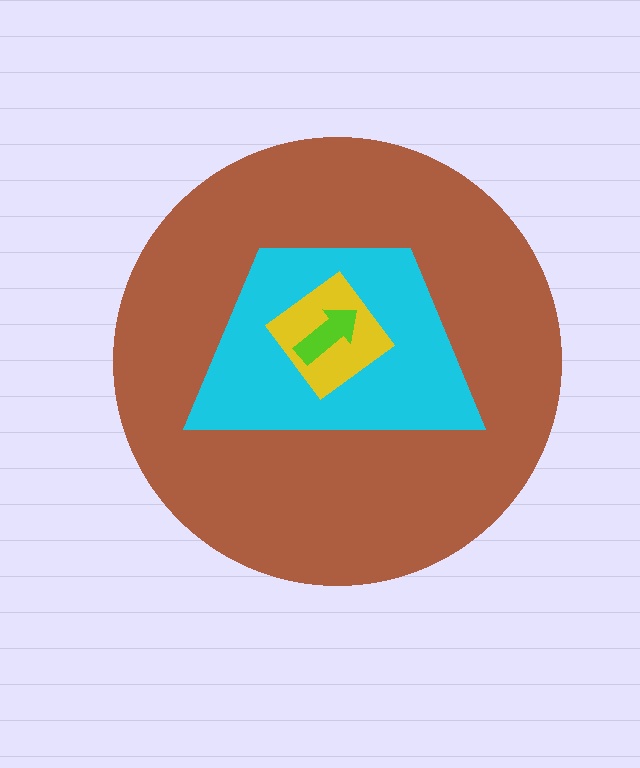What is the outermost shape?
The brown circle.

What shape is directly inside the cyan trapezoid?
The yellow diamond.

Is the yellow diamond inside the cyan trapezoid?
Yes.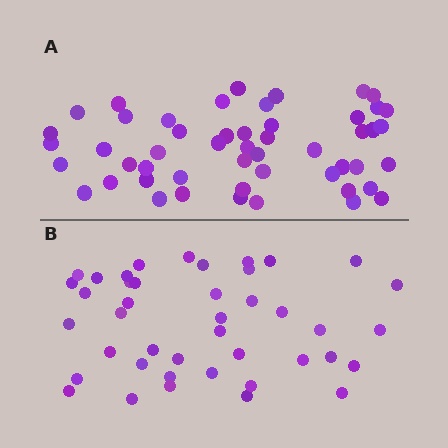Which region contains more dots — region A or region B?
Region A (the top region) has more dots.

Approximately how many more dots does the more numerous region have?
Region A has roughly 8 or so more dots than region B.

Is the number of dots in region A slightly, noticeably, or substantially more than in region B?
Region A has only slightly more — the two regions are fairly close. The ratio is roughly 1.2 to 1.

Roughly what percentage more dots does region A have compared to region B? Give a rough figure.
About 20% more.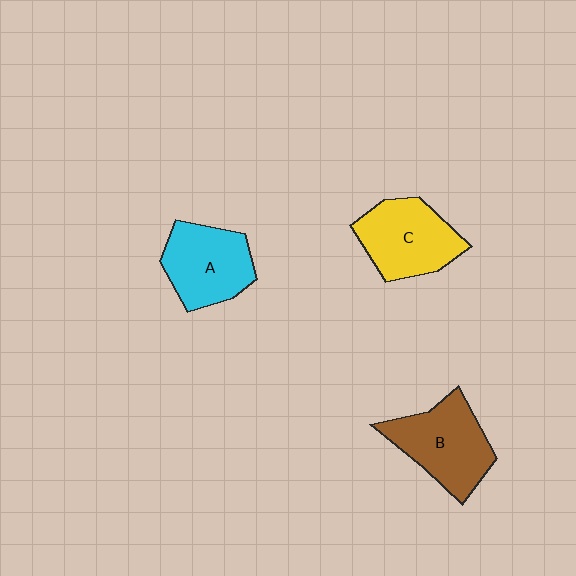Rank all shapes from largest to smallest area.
From largest to smallest: B (brown), C (yellow), A (cyan).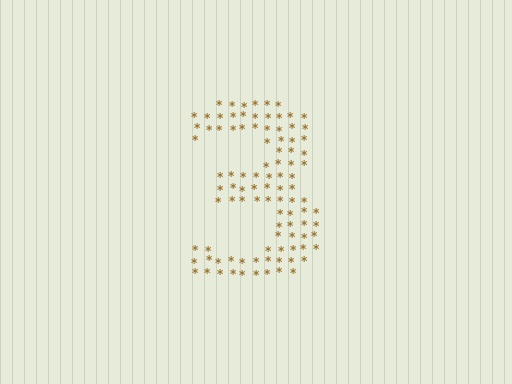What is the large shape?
The large shape is the digit 3.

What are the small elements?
The small elements are asterisks.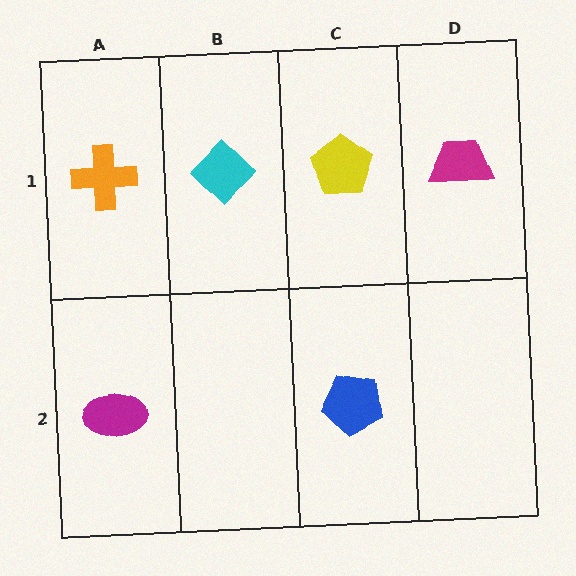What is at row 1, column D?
A magenta trapezoid.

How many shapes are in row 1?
4 shapes.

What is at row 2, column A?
A magenta ellipse.